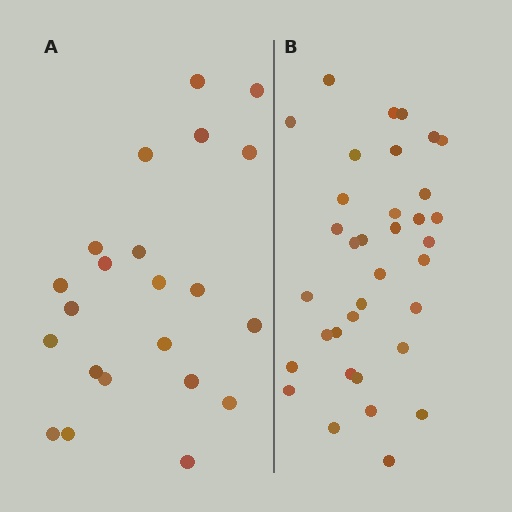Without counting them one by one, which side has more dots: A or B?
Region B (the right region) has more dots.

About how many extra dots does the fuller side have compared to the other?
Region B has approximately 15 more dots than region A.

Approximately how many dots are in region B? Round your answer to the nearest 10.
About 40 dots. (The exact count is 35, which rounds to 40.)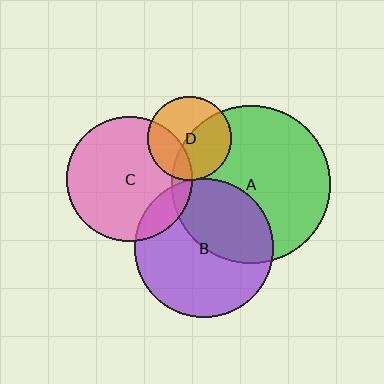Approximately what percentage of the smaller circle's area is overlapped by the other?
Approximately 10%.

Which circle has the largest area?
Circle A (green).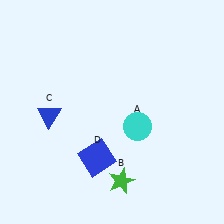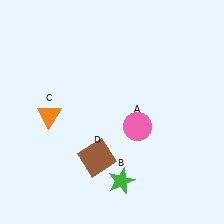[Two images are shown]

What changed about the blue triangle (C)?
In Image 1, C is blue. In Image 2, it changed to orange.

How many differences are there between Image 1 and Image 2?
There are 3 differences between the two images.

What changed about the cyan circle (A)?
In Image 1, A is cyan. In Image 2, it changed to pink.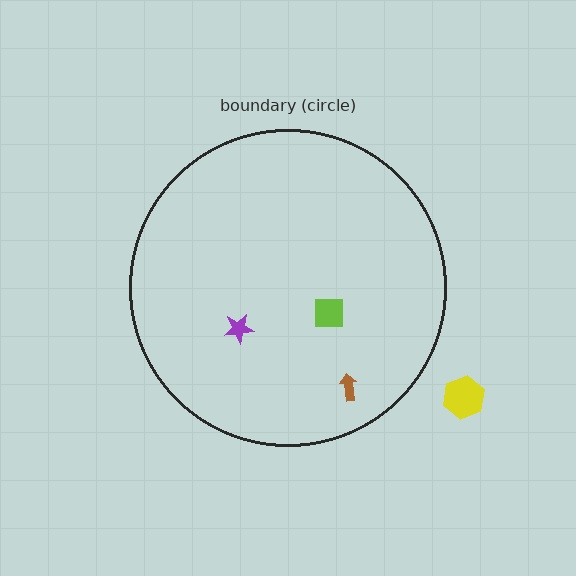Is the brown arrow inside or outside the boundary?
Inside.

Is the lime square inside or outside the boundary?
Inside.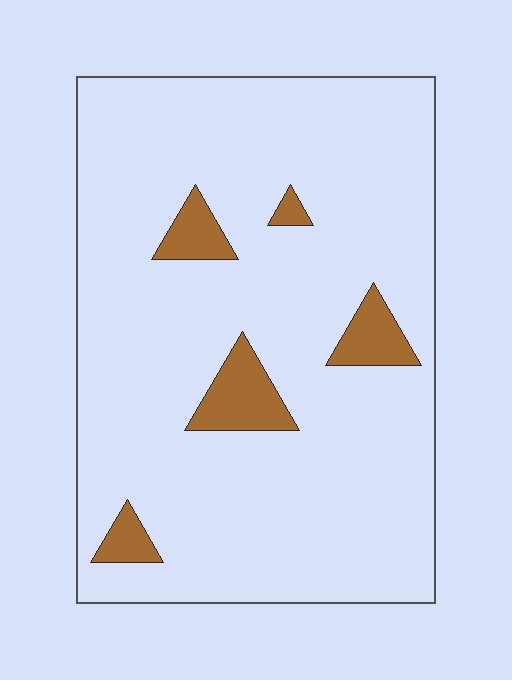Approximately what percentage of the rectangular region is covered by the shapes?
Approximately 10%.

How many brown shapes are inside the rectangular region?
5.